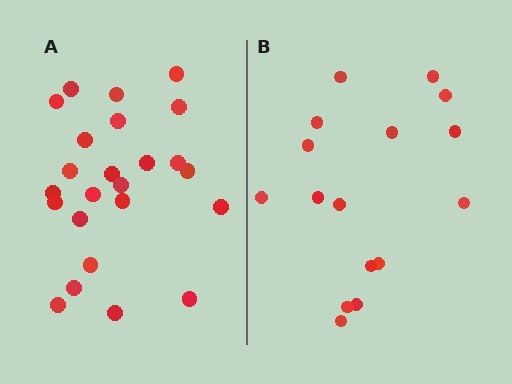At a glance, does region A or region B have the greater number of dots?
Region A (the left region) has more dots.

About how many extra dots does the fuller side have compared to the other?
Region A has roughly 8 or so more dots than region B.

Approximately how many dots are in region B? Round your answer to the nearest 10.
About 20 dots. (The exact count is 16, which rounds to 20.)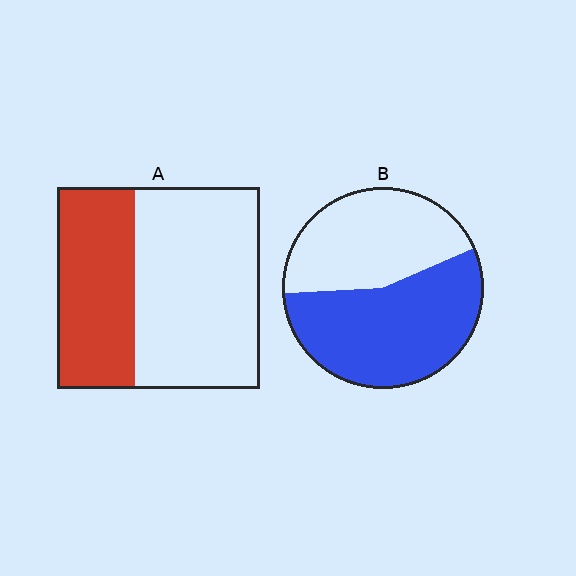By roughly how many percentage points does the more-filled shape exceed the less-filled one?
By roughly 15 percentage points (B over A).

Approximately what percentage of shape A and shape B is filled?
A is approximately 40% and B is approximately 55%.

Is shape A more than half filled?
No.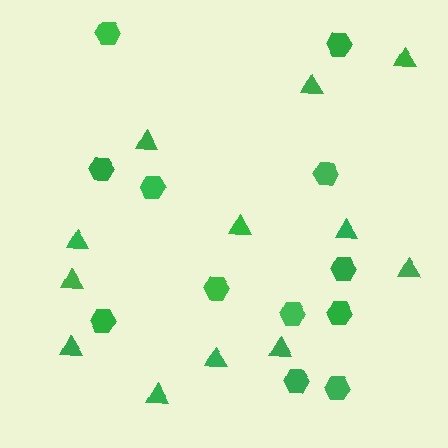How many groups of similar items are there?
There are 2 groups: one group of triangles (12) and one group of hexagons (12).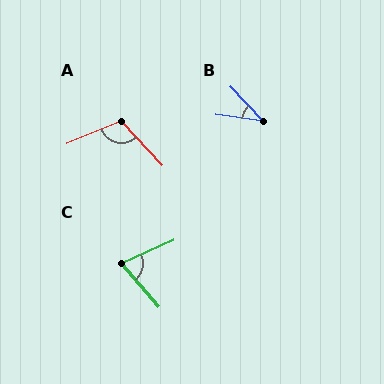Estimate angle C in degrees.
Approximately 73 degrees.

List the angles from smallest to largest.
B (39°), C (73°), A (111°).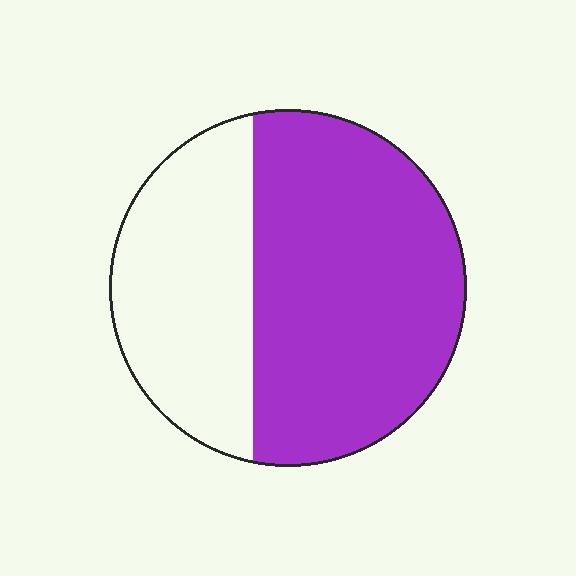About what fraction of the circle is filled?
About five eighths (5/8).